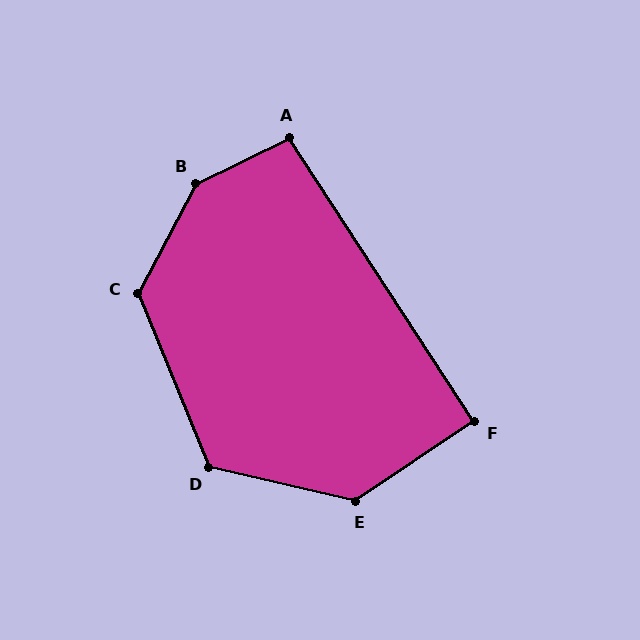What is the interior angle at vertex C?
Approximately 130 degrees (obtuse).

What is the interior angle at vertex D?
Approximately 125 degrees (obtuse).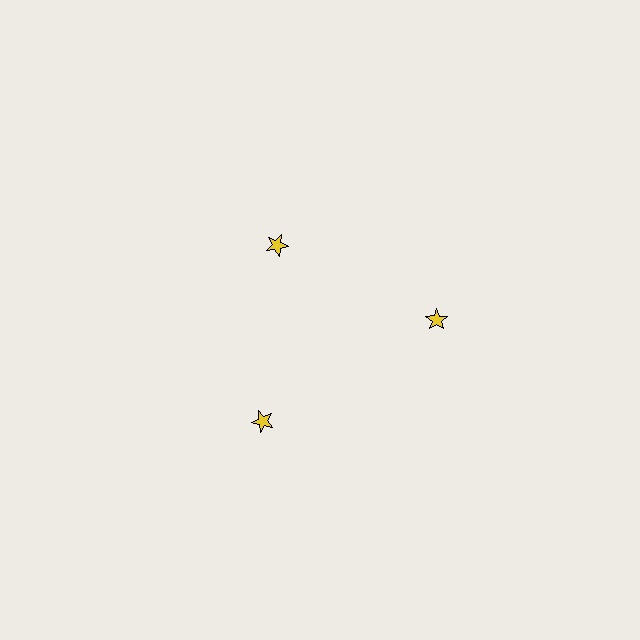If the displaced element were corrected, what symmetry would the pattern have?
It would have 3-fold rotational symmetry — the pattern would map onto itself every 120 degrees.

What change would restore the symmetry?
The symmetry would be restored by moving it outward, back onto the ring so that all 3 stars sit at equal angles and equal distance from the center.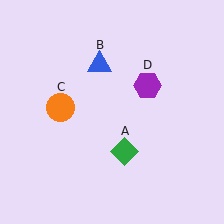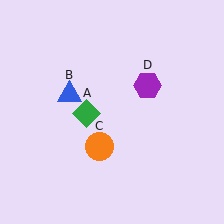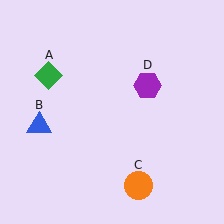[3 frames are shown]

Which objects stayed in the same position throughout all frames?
Purple hexagon (object D) remained stationary.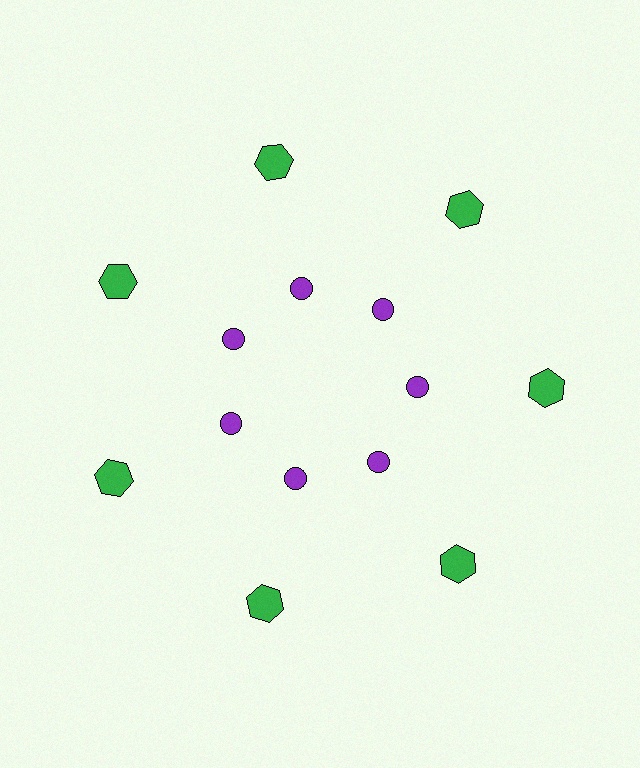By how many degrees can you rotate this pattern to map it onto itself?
The pattern maps onto itself every 51 degrees of rotation.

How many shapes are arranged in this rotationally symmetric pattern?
There are 14 shapes, arranged in 7 groups of 2.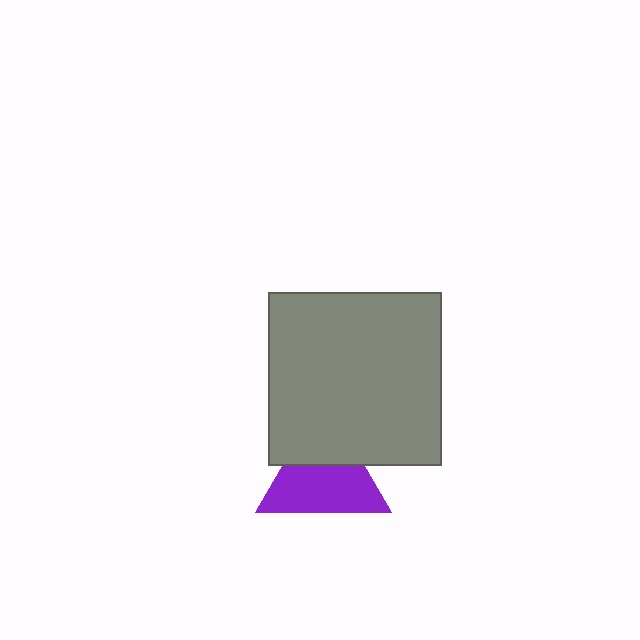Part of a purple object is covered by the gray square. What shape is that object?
It is a triangle.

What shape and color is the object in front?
The object in front is a gray square.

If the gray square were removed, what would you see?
You would see the complete purple triangle.